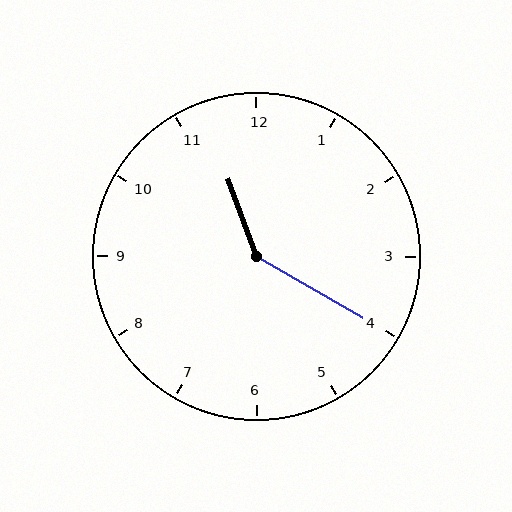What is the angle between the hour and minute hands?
Approximately 140 degrees.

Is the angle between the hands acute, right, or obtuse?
It is obtuse.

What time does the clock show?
11:20.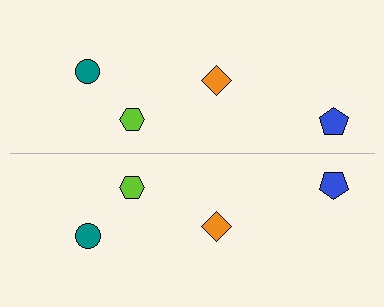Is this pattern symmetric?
Yes, this pattern has bilateral (reflection) symmetry.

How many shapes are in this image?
There are 8 shapes in this image.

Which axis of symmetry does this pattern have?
The pattern has a horizontal axis of symmetry running through the center of the image.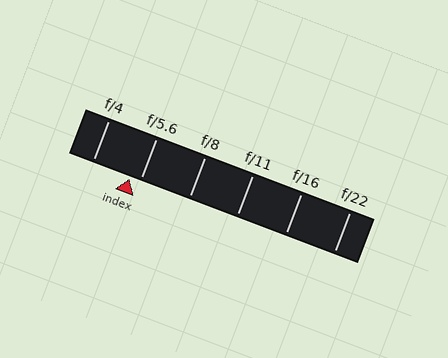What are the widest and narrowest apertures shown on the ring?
The widest aperture shown is f/4 and the narrowest is f/22.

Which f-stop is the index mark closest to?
The index mark is closest to f/5.6.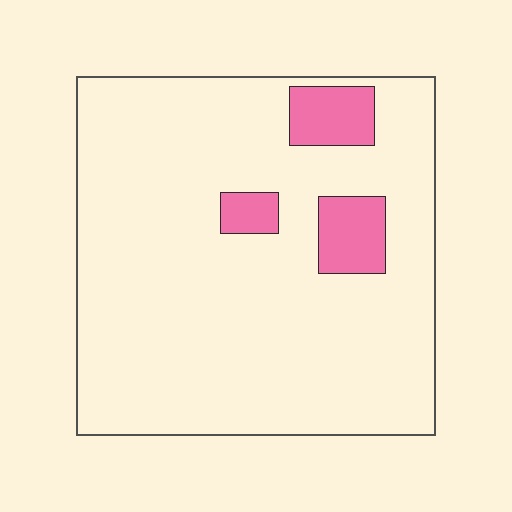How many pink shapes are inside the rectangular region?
3.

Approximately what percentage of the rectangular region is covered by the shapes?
Approximately 10%.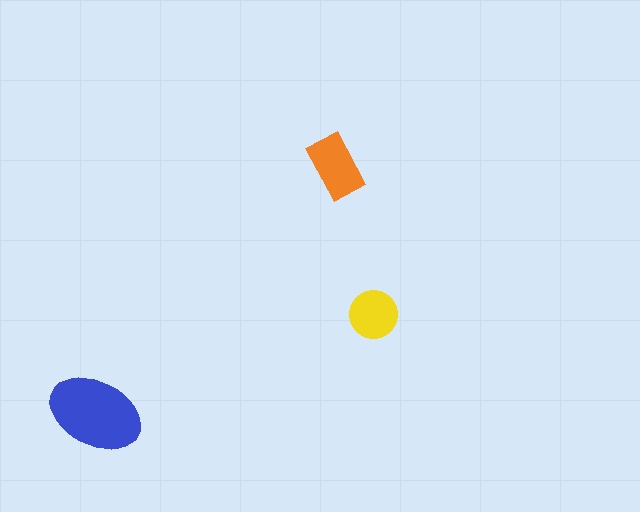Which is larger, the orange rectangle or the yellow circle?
The orange rectangle.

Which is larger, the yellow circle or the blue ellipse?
The blue ellipse.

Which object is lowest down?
The blue ellipse is bottommost.